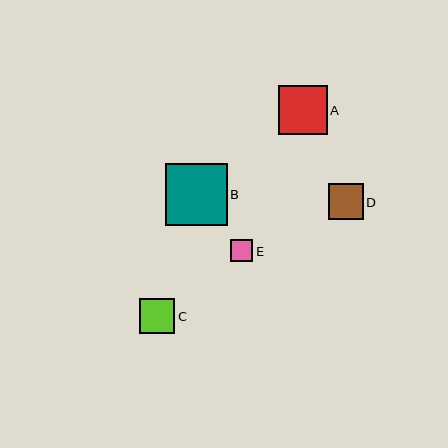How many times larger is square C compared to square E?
Square C is approximately 1.6 times the size of square E.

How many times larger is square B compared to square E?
Square B is approximately 2.8 times the size of square E.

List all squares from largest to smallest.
From largest to smallest: B, A, D, C, E.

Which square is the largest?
Square B is the largest with a size of approximately 62 pixels.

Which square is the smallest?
Square E is the smallest with a size of approximately 22 pixels.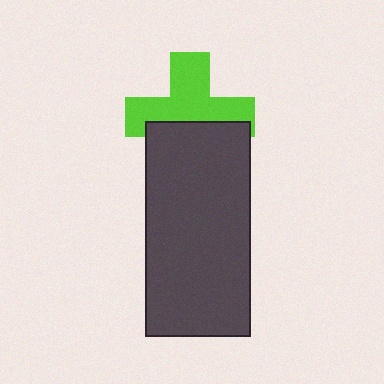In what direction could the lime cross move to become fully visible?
The lime cross could move up. That would shift it out from behind the dark gray rectangle entirely.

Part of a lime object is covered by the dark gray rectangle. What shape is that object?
It is a cross.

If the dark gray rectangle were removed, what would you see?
You would see the complete lime cross.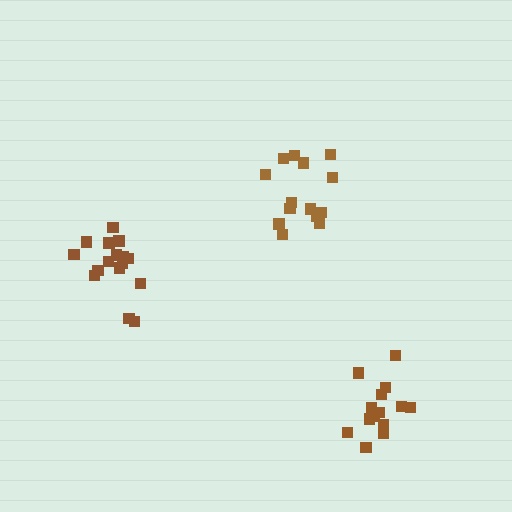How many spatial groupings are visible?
There are 3 spatial groupings.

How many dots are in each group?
Group 1: 14 dots, Group 2: 16 dots, Group 3: 15 dots (45 total).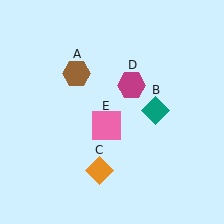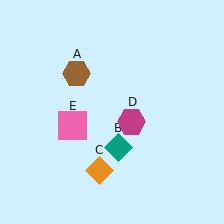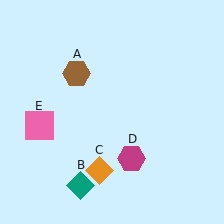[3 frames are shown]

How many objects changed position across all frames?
3 objects changed position: teal diamond (object B), magenta hexagon (object D), pink square (object E).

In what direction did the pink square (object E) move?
The pink square (object E) moved left.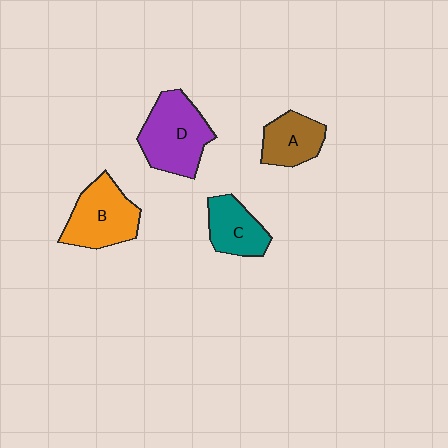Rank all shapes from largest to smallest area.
From largest to smallest: D (purple), B (orange), C (teal), A (brown).